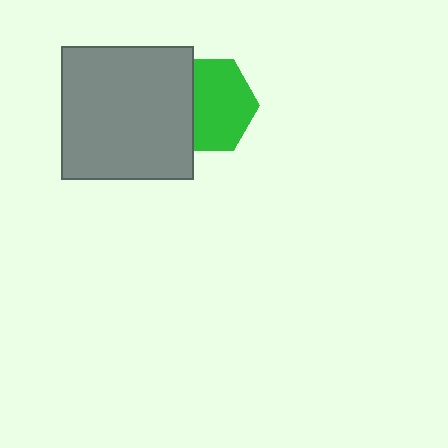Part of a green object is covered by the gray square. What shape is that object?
It is a hexagon.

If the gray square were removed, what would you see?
You would see the complete green hexagon.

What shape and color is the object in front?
The object in front is a gray square.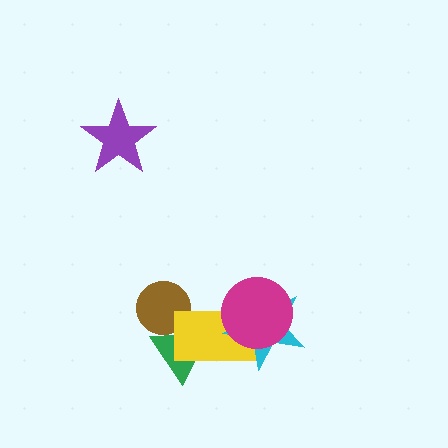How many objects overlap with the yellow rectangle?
4 objects overlap with the yellow rectangle.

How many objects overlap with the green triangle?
2 objects overlap with the green triangle.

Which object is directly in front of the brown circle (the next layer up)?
The green triangle is directly in front of the brown circle.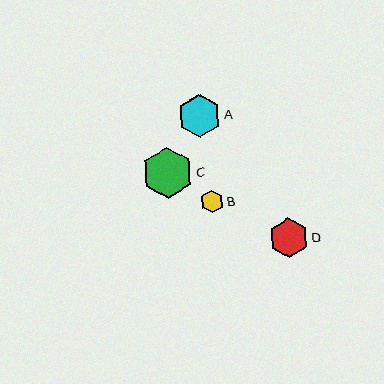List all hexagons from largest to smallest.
From largest to smallest: C, A, D, B.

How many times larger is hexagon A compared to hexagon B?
Hexagon A is approximately 1.9 times the size of hexagon B.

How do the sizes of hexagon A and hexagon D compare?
Hexagon A and hexagon D are approximately the same size.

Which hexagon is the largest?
Hexagon C is the largest with a size of approximately 51 pixels.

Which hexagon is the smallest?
Hexagon B is the smallest with a size of approximately 23 pixels.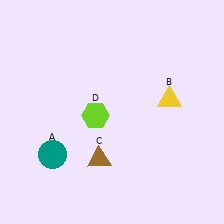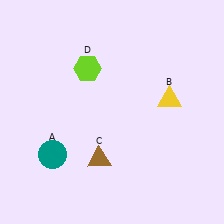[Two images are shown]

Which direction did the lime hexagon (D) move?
The lime hexagon (D) moved up.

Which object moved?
The lime hexagon (D) moved up.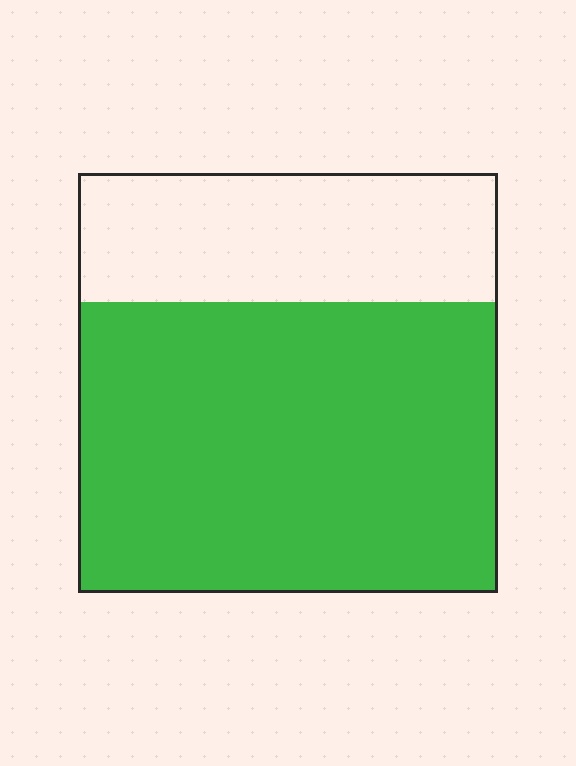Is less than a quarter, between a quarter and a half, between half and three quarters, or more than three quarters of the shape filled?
Between half and three quarters.